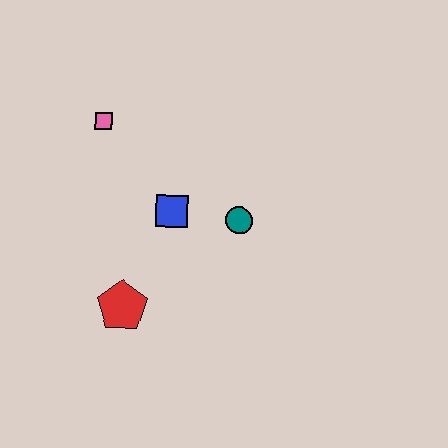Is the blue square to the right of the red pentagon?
Yes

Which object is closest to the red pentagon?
The blue square is closest to the red pentagon.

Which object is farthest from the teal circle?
The pink square is farthest from the teal circle.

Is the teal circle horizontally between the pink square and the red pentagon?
No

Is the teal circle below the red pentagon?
No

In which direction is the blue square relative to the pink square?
The blue square is below the pink square.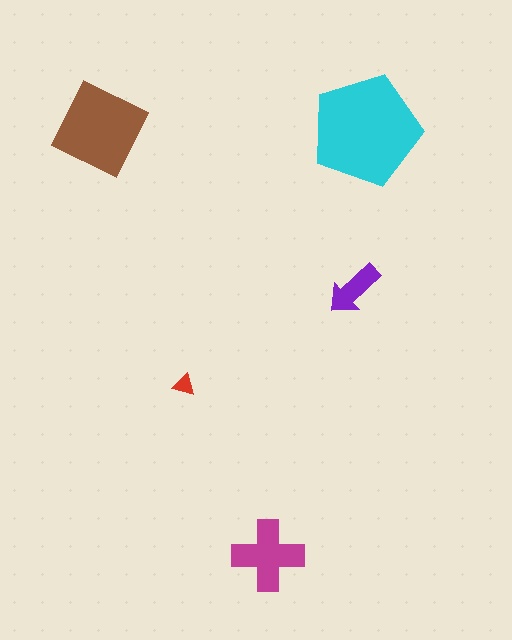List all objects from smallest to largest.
The red triangle, the purple arrow, the magenta cross, the brown diamond, the cyan pentagon.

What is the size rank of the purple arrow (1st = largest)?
4th.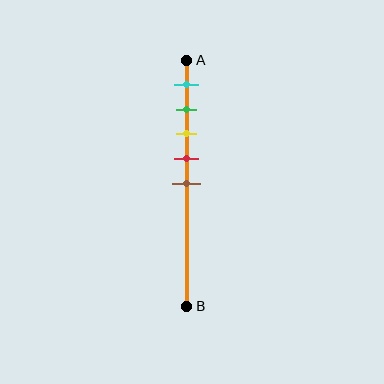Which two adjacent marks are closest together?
The green and yellow marks are the closest adjacent pair.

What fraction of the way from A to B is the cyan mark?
The cyan mark is approximately 10% (0.1) of the way from A to B.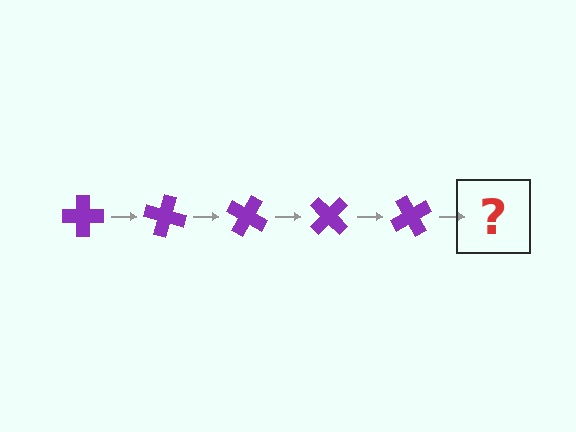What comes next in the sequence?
The next element should be a purple cross rotated 75 degrees.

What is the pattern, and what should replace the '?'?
The pattern is that the cross rotates 15 degrees each step. The '?' should be a purple cross rotated 75 degrees.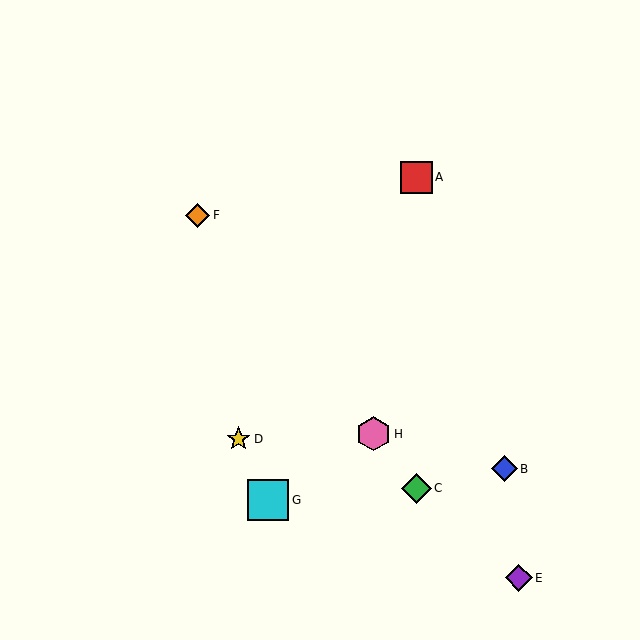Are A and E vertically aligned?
No, A is at x≈416 and E is at x≈519.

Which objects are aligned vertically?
Objects A, C are aligned vertically.